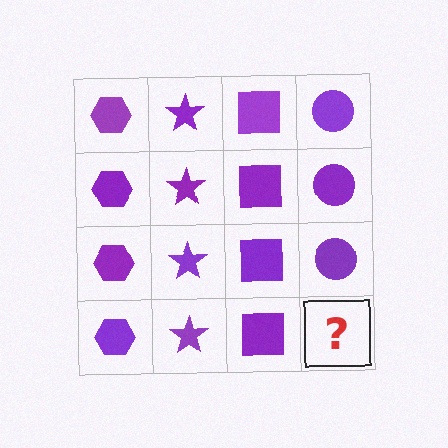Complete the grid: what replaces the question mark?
The question mark should be replaced with a purple circle.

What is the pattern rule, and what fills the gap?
The rule is that each column has a consistent shape. The gap should be filled with a purple circle.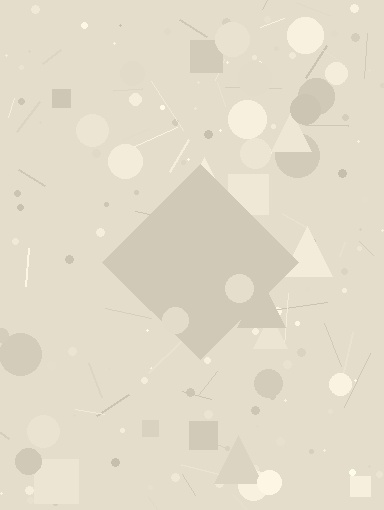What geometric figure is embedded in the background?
A diamond is embedded in the background.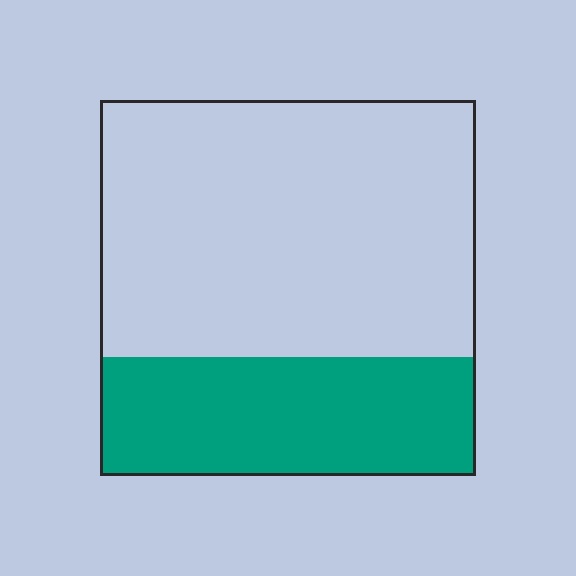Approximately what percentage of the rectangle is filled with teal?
Approximately 30%.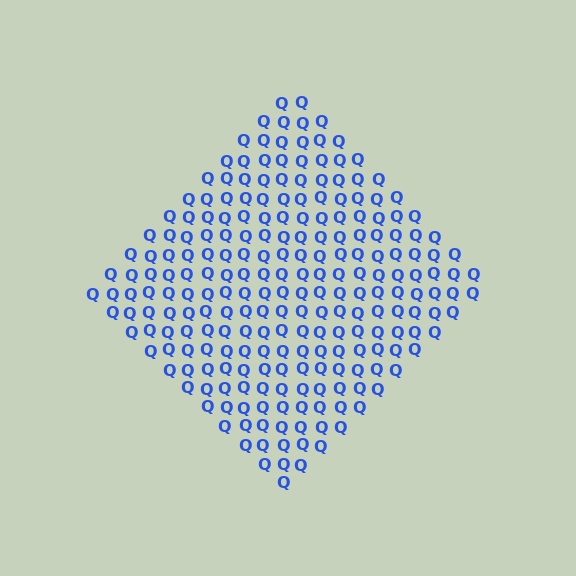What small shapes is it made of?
It is made of small letter Q's.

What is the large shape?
The large shape is a diamond.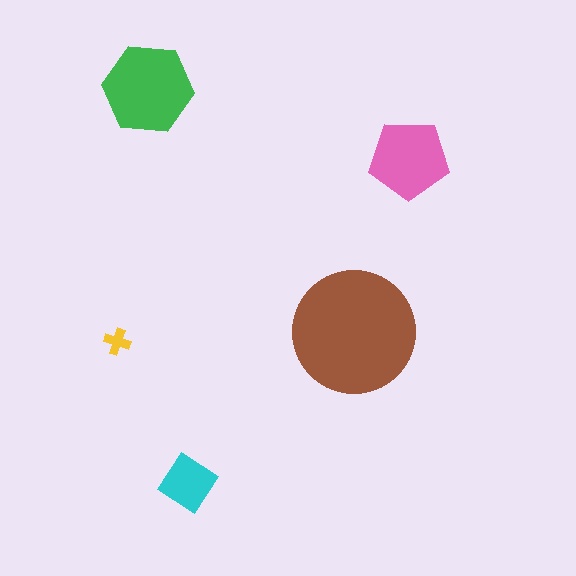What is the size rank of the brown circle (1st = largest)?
1st.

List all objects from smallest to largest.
The yellow cross, the cyan diamond, the pink pentagon, the green hexagon, the brown circle.